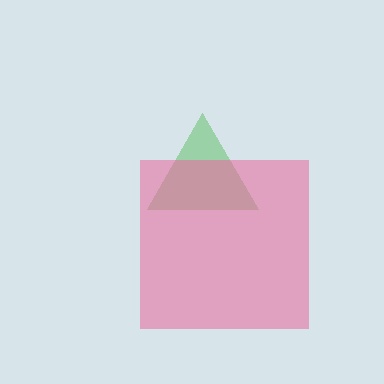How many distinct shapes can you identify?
There are 2 distinct shapes: a green triangle, a pink square.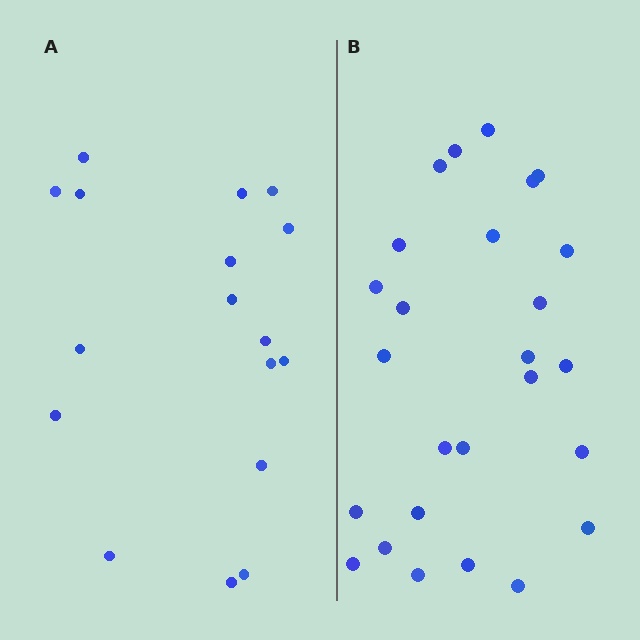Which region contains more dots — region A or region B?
Region B (the right region) has more dots.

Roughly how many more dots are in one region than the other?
Region B has roughly 8 or so more dots than region A.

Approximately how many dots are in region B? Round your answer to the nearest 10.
About 30 dots. (The exact count is 26, which rounds to 30.)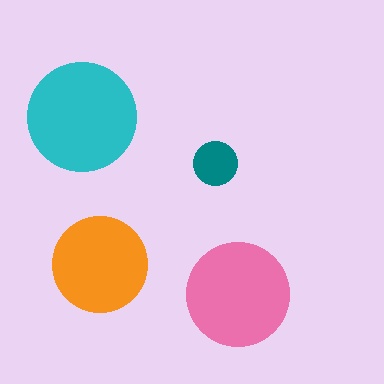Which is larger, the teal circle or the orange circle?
The orange one.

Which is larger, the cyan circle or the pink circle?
The cyan one.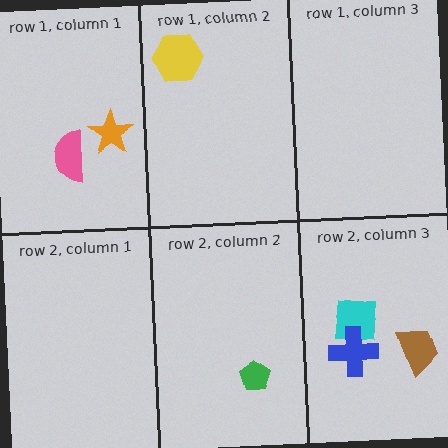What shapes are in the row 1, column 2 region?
The yellow hexagon.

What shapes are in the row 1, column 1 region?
The pink semicircle, the orange star.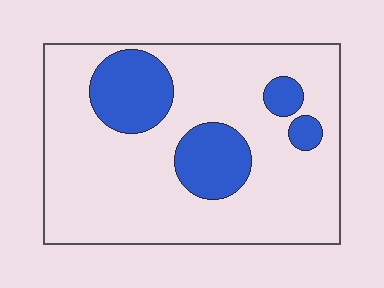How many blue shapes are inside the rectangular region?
4.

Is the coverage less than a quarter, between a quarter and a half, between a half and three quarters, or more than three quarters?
Less than a quarter.